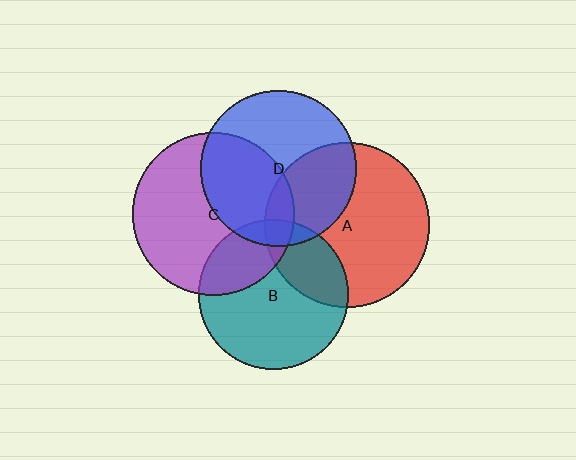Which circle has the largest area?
Circle A (red).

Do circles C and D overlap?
Yes.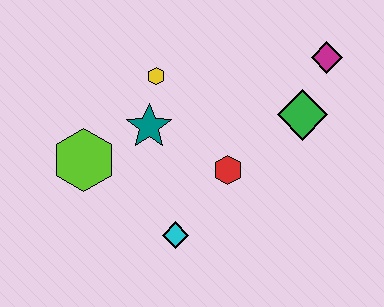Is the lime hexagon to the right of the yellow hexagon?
No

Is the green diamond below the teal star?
No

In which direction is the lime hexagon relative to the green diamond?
The lime hexagon is to the left of the green diamond.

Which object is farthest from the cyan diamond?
The magenta diamond is farthest from the cyan diamond.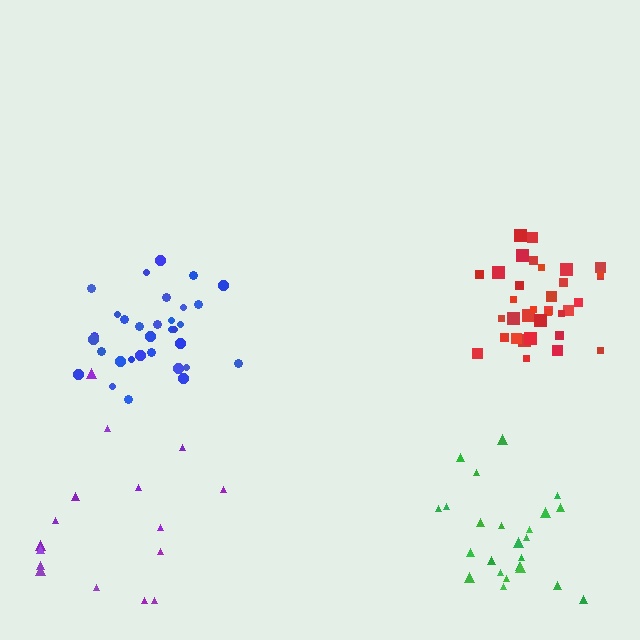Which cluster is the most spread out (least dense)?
Purple.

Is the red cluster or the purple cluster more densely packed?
Red.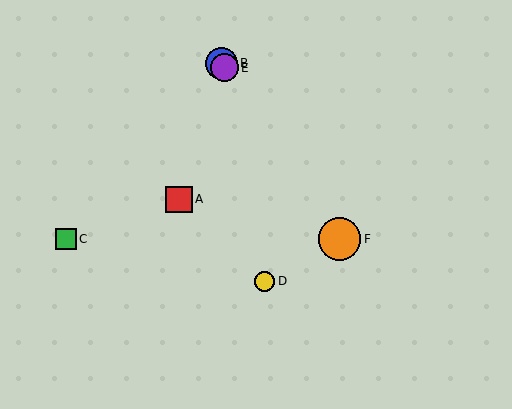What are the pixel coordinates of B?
Object B is at (221, 63).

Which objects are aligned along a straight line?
Objects B, E, F are aligned along a straight line.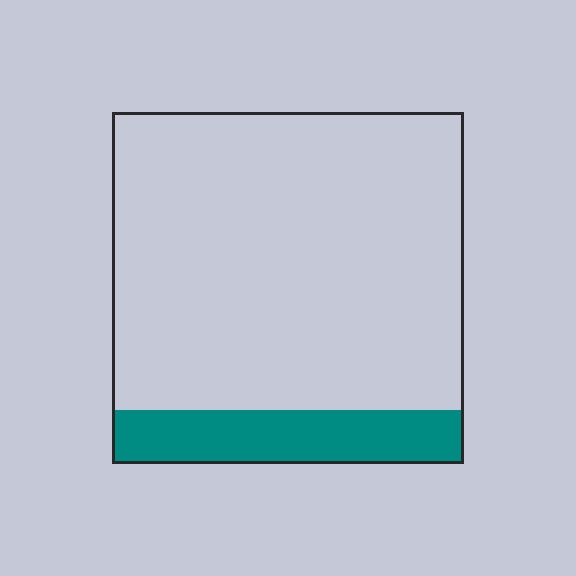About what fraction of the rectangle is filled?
About one sixth (1/6).